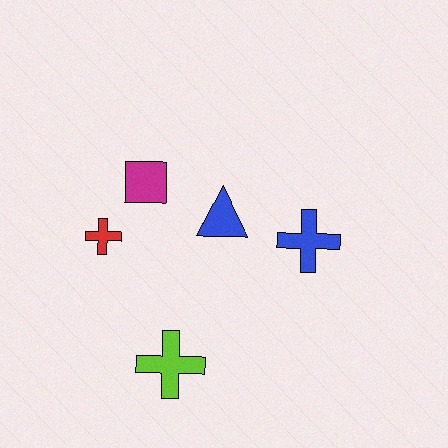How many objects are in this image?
There are 5 objects.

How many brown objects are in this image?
There are no brown objects.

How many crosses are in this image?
There are 3 crosses.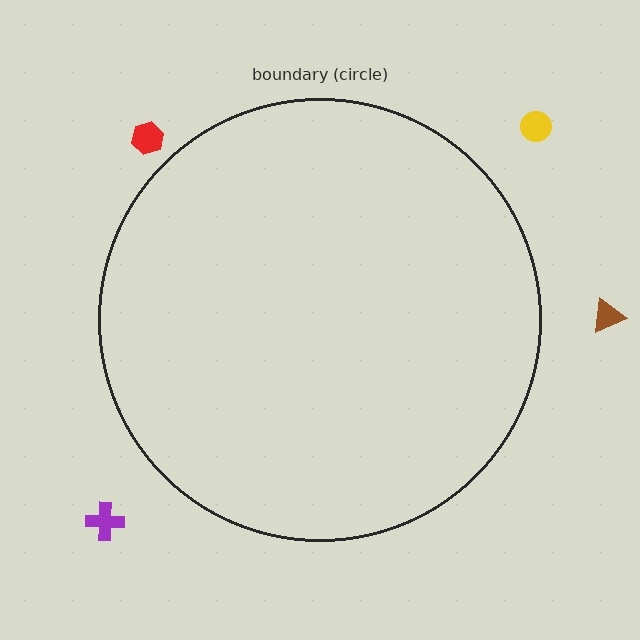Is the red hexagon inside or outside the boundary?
Outside.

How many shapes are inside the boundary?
0 inside, 4 outside.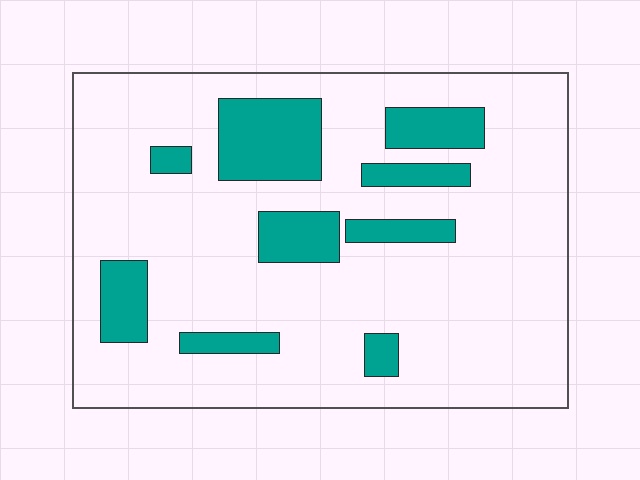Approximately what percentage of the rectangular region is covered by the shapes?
Approximately 20%.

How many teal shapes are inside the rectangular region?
9.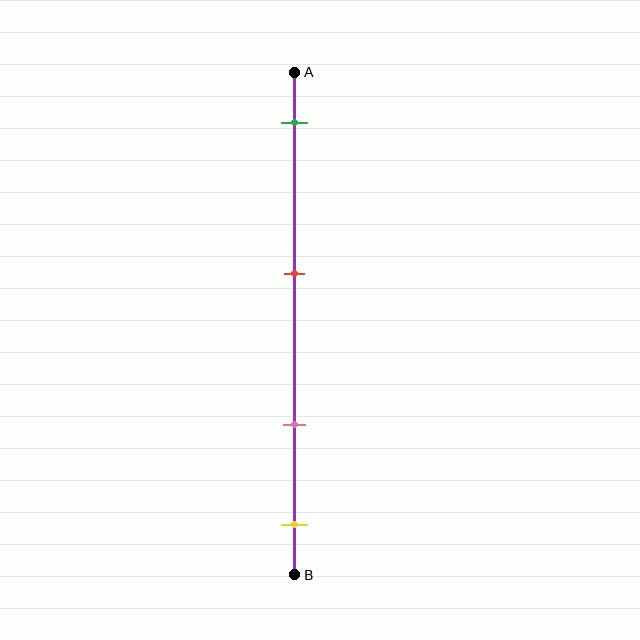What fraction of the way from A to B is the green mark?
The green mark is approximately 10% (0.1) of the way from A to B.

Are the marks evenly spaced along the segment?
No, the marks are not evenly spaced.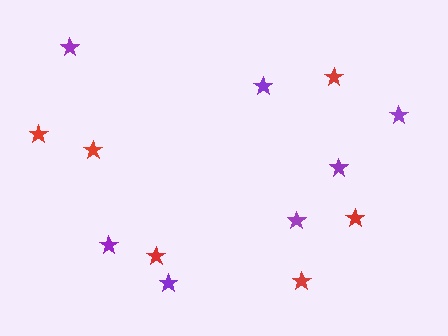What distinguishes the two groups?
There are 2 groups: one group of purple stars (7) and one group of red stars (6).